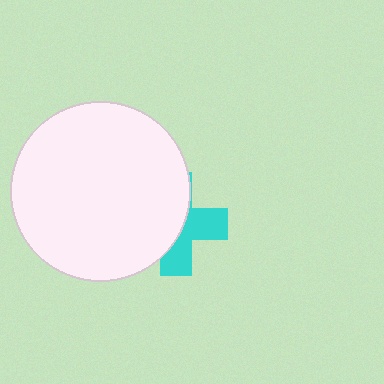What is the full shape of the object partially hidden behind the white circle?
The partially hidden object is a cyan cross.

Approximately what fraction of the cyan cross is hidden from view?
Roughly 58% of the cyan cross is hidden behind the white circle.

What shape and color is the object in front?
The object in front is a white circle.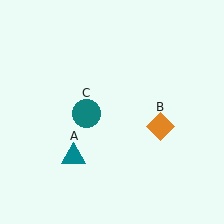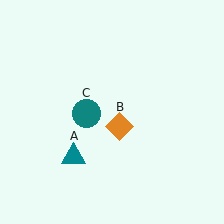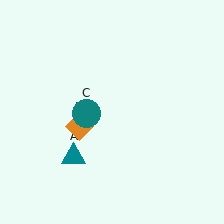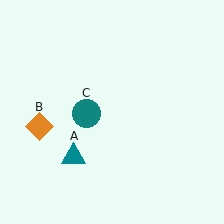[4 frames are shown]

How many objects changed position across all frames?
1 object changed position: orange diamond (object B).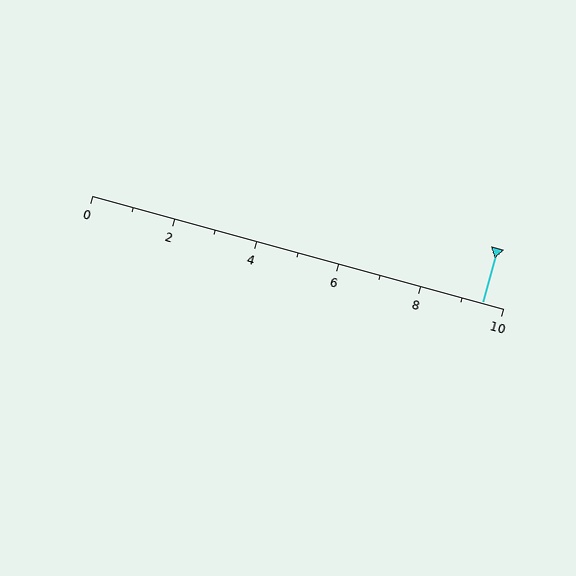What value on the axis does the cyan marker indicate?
The marker indicates approximately 9.5.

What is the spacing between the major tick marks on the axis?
The major ticks are spaced 2 apart.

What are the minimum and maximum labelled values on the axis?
The axis runs from 0 to 10.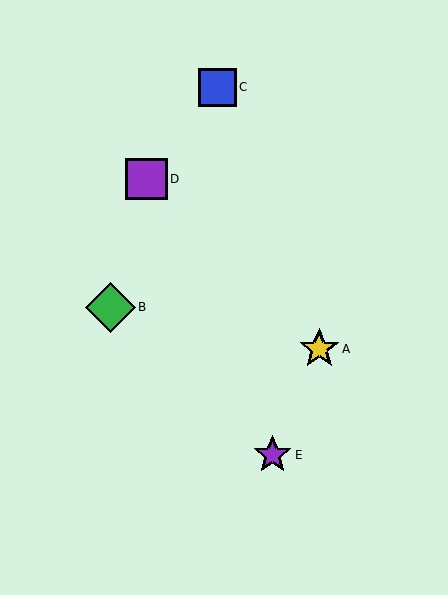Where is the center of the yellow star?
The center of the yellow star is at (319, 349).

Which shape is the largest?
The green diamond (labeled B) is the largest.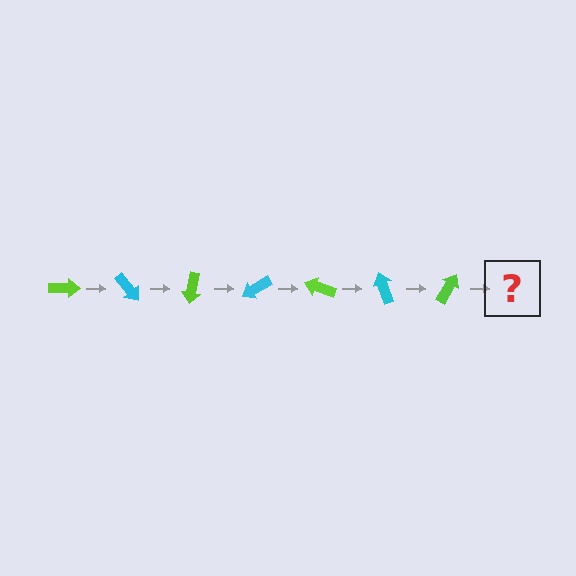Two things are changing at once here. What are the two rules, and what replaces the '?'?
The two rules are that it rotates 50 degrees each step and the color cycles through lime and cyan. The '?' should be a cyan arrow, rotated 350 degrees from the start.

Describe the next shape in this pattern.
It should be a cyan arrow, rotated 350 degrees from the start.